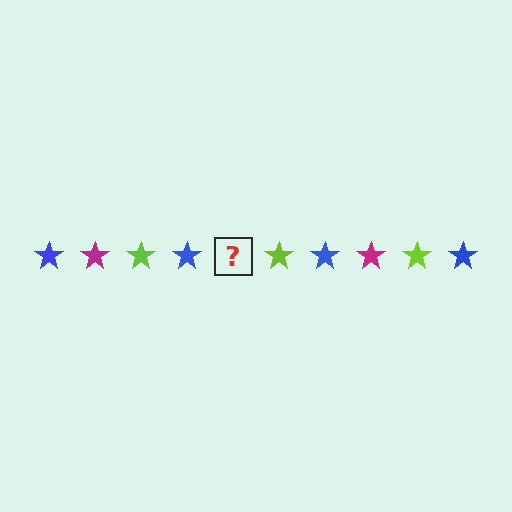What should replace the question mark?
The question mark should be replaced with a magenta star.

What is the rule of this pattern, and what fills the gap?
The rule is that the pattern cycles through blue, magenta, lime stars. The gap should be filled with a magenta star.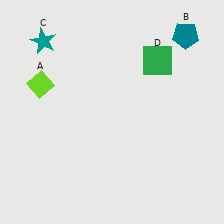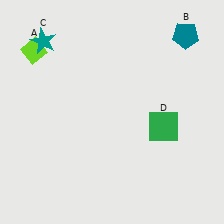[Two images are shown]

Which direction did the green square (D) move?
The green square (D) moved down.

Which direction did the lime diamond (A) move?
The lime diamond (A) moved up.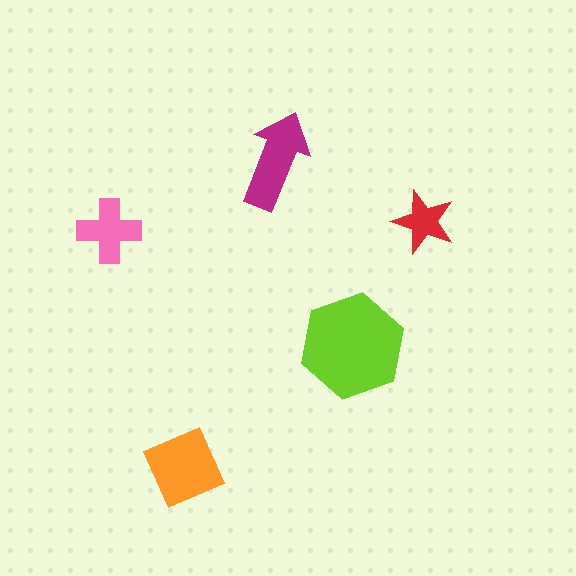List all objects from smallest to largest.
The red star, the pink cross, the magenta arrow, the orange square, the lime hexagon.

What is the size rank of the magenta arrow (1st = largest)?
3rd.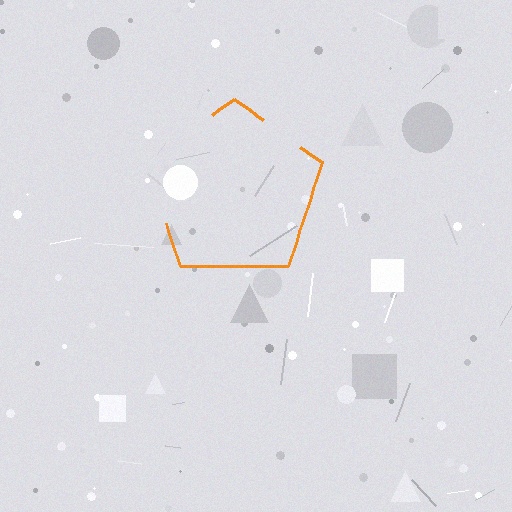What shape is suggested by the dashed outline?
The dashed outline suggests a pentagon.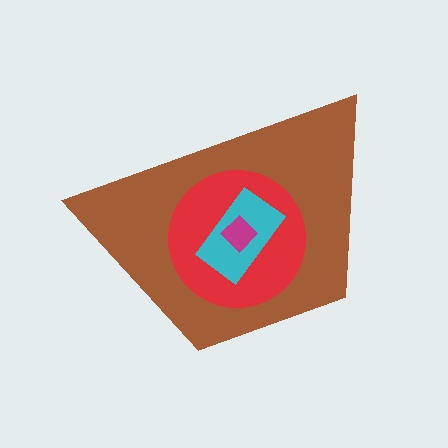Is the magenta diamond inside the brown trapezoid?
Yes.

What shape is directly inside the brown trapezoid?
The red circle.